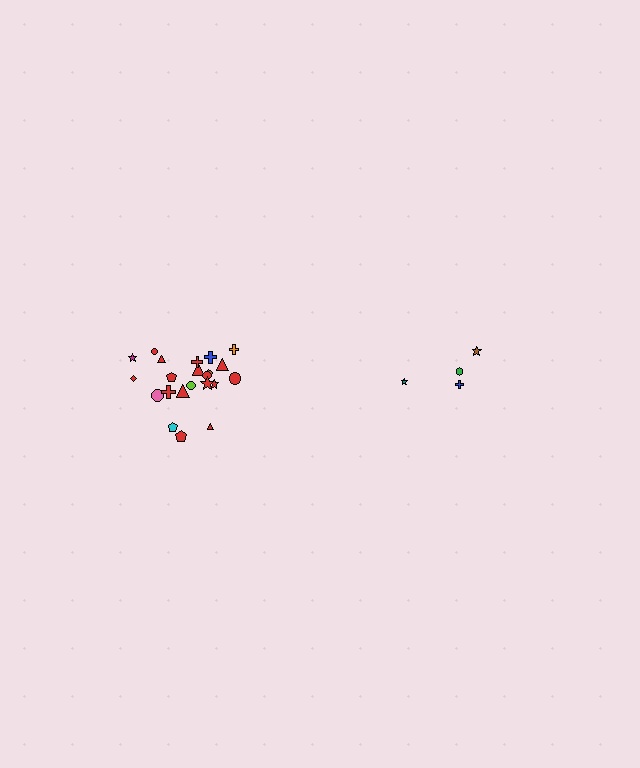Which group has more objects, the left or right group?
The left group.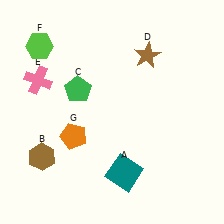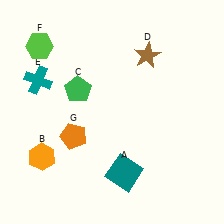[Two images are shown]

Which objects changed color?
B changed from brown to orange. E changed from pink to teal.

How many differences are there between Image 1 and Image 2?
There are 2 differences between the two images.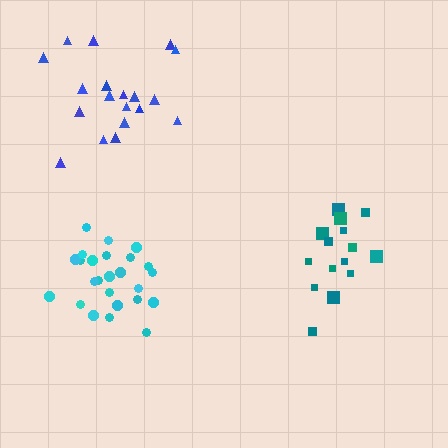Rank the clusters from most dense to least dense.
cyan, teal, blue.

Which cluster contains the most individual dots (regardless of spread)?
Cyan (25).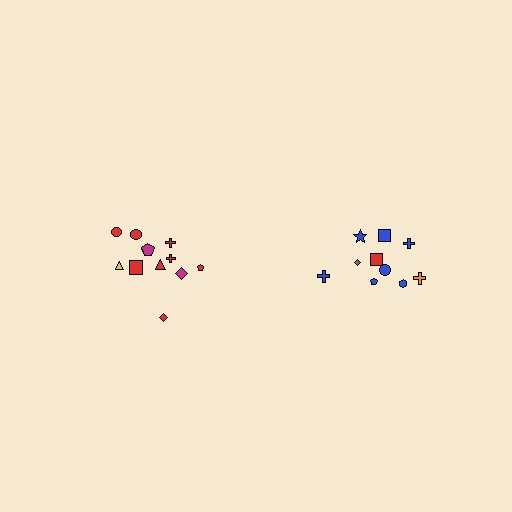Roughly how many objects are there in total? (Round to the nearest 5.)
Roughly 20 objects in total.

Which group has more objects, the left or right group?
The left group.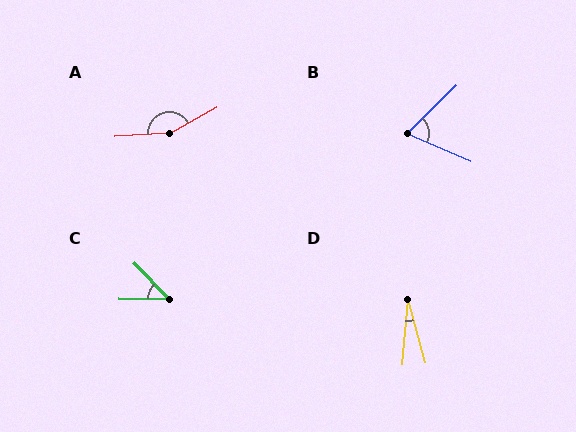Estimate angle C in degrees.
Approximately 45 degrees.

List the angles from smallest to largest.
D (20°), C (45°), B (68°), A (155°).